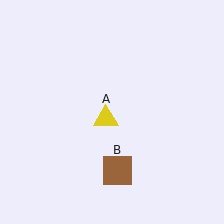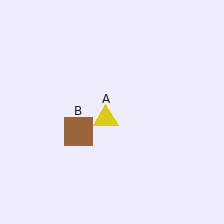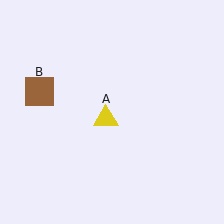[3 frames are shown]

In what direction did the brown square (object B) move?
The brown square (object B) moved up and to the left.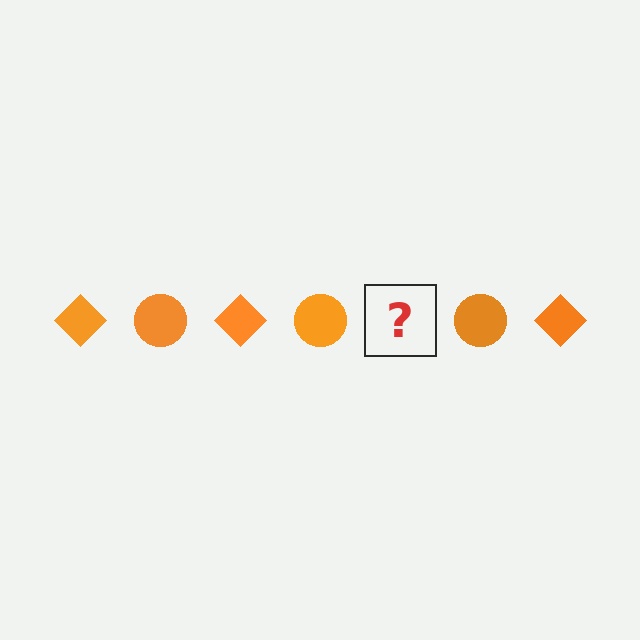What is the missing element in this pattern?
The missing element is an orange diamond.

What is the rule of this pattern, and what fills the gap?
The rule is that the pattern cycles through diamond, circle shapes in orange. The gap should be filled with an orange diamond.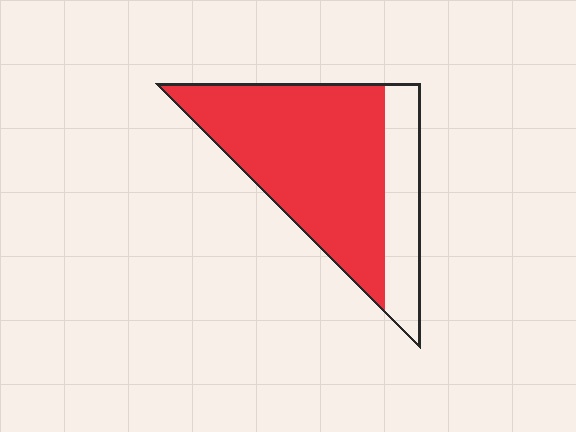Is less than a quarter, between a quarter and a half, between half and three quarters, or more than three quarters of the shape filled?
Between half and three quarters.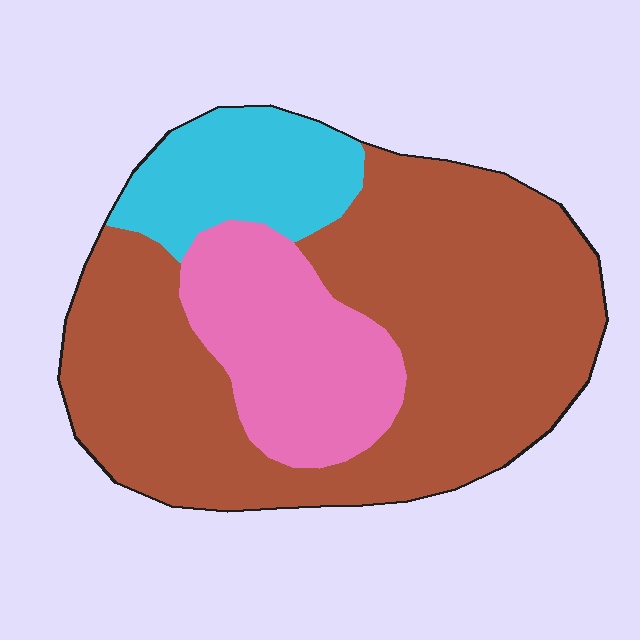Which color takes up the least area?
Cyan, at roughly 15%.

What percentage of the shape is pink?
Pink covers around 20% of the shape.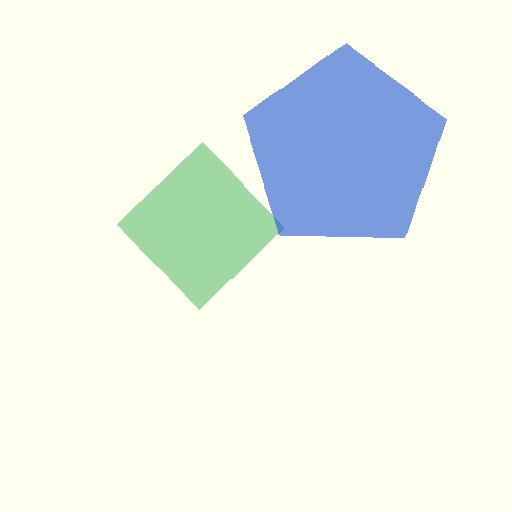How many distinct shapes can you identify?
There are 2 distinct shapes: a green diamond, a blue pentagon.